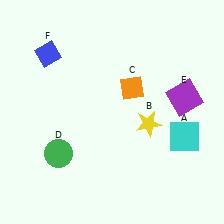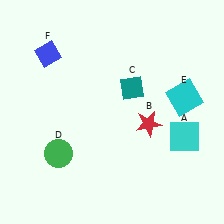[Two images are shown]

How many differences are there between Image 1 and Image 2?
There are 3 differences between the two images.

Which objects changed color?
B changed from yellow to red. C changed from orange to teal. E changed from purple to cyan.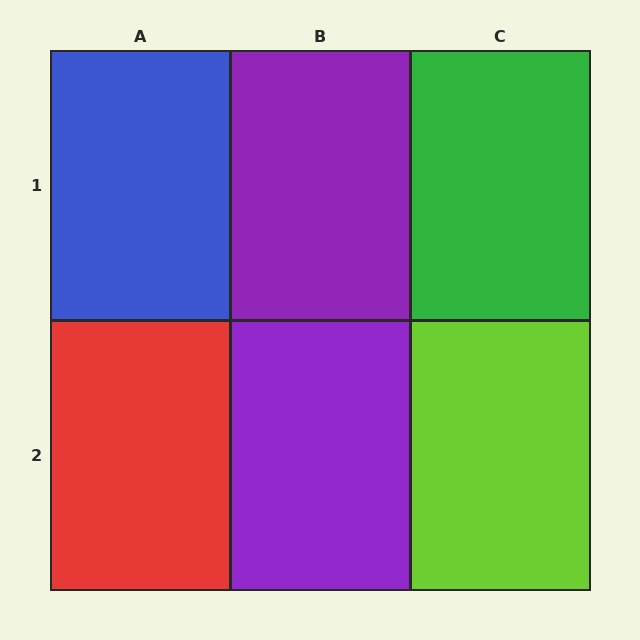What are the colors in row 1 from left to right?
Blue, purple, green.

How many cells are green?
1 cell is green.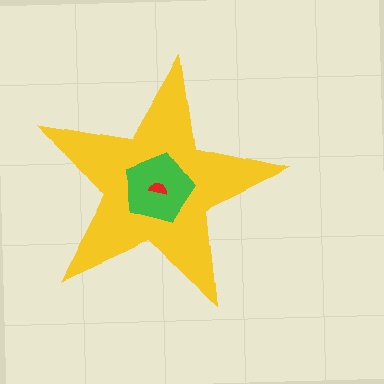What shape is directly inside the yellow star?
The green pentagon.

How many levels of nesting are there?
3.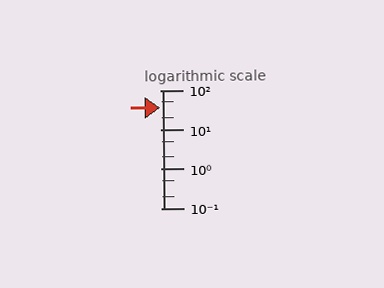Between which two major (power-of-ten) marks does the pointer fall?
The pointer is between 10 and 100.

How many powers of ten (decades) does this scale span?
The scale spans 3 decades, from 0.1 to 100.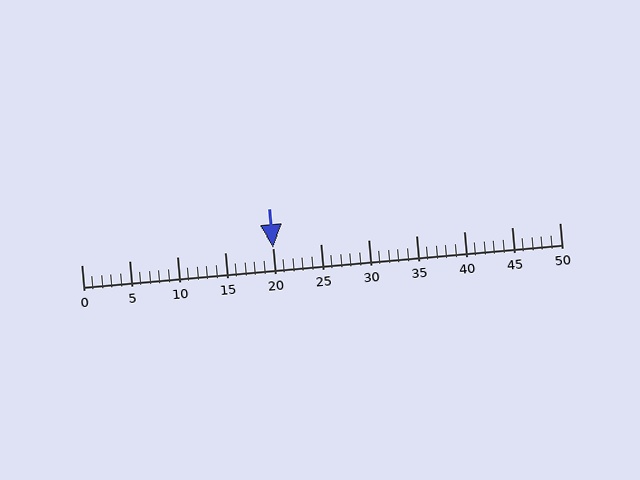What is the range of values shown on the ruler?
The ruler shows values from 0 to 50.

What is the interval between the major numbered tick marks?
The major tick marks are spaced 5 units apart.